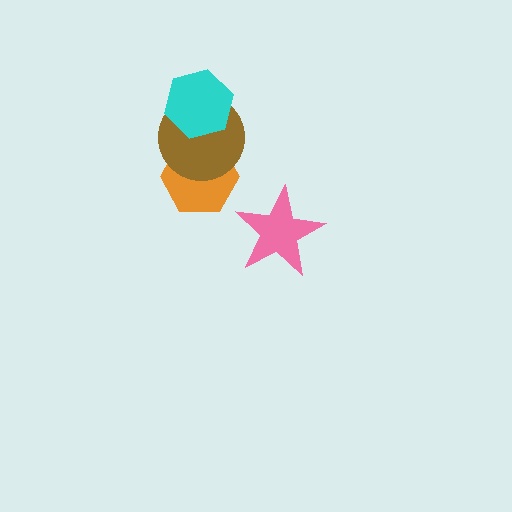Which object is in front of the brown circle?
The cyan hexagon is in front of the brown circle.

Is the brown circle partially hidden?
Yes, it is partially covered by another shape.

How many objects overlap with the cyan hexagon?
1 object overlaps with the cyan hexagon.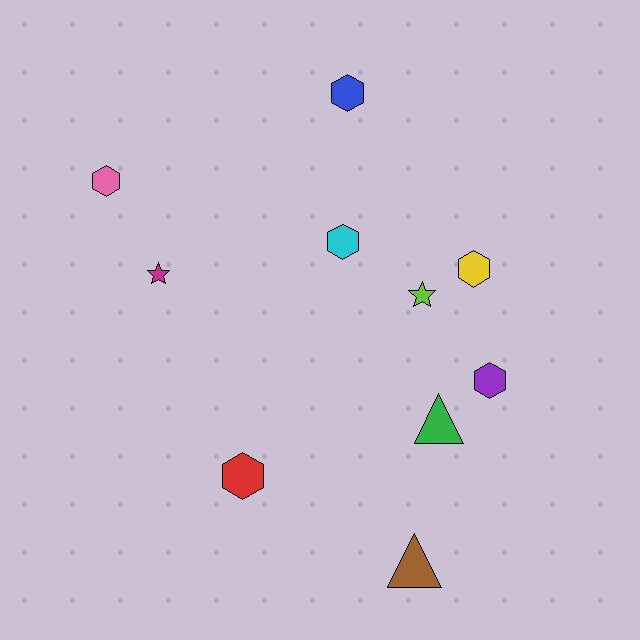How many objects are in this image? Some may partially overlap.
There are 10 objects.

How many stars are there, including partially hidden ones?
There are 2 stars.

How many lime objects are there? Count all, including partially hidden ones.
There is 1 lime object.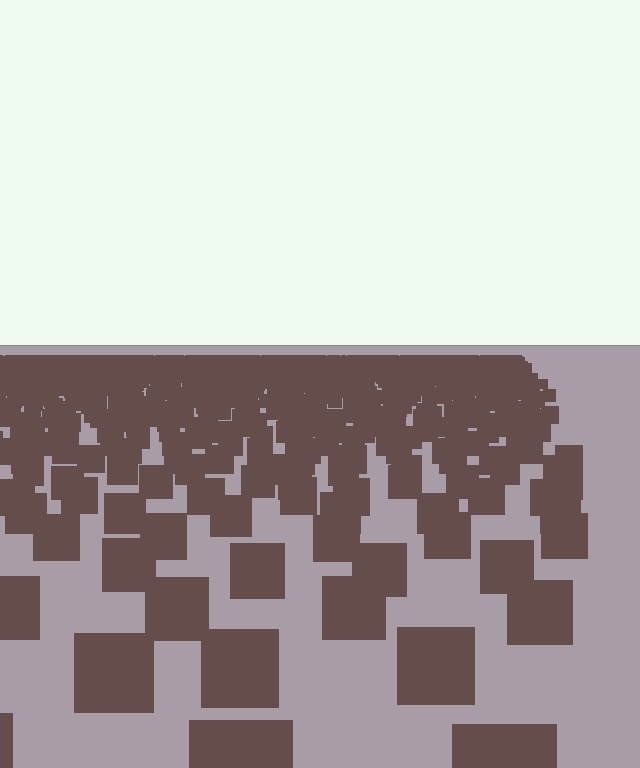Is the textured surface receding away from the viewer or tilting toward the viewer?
The surface is receding away from the viewer. Texture elements get smaller and denser toward the top.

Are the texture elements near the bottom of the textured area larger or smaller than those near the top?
Larger. Near the bottom, elements are closer to the viewer and appear at a bigger on-screen size.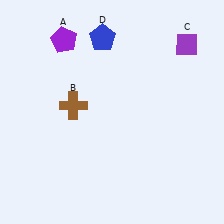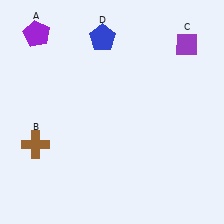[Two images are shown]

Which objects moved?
The objects that moved are: the purple pentagon (A), the brown cross (B).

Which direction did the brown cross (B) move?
The brown cross (B) moved down.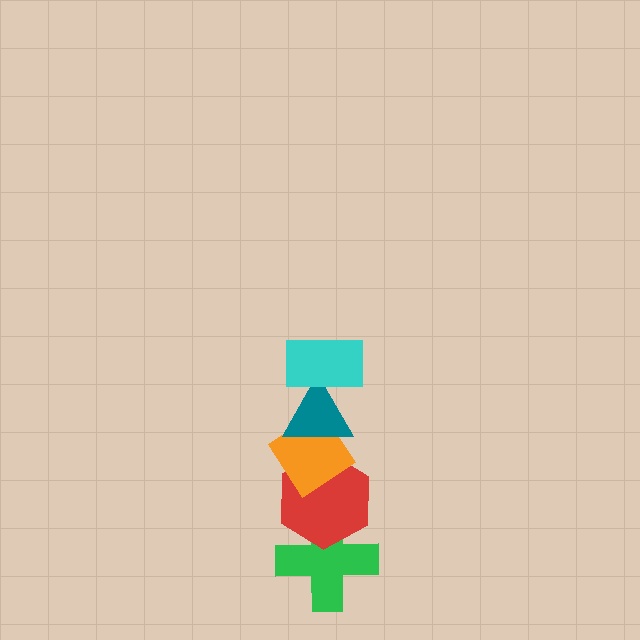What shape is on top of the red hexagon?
The orange diamond is on top of the red hexagon.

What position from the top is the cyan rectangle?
The cyan rectangle is 1st from the top.